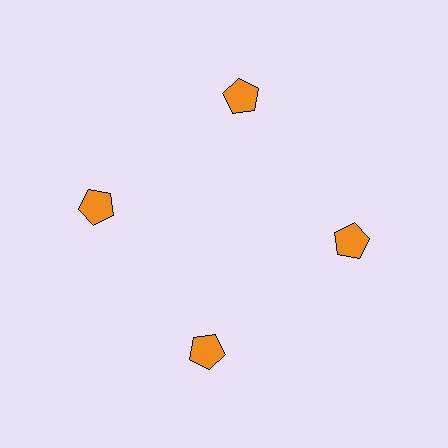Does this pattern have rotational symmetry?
Yes, this pattern has 4-fold rotational symmetry. It looks the same after rotating 90 degrees around the center.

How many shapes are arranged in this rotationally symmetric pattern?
There are 4 shapes, arranged in 4 groups of 1.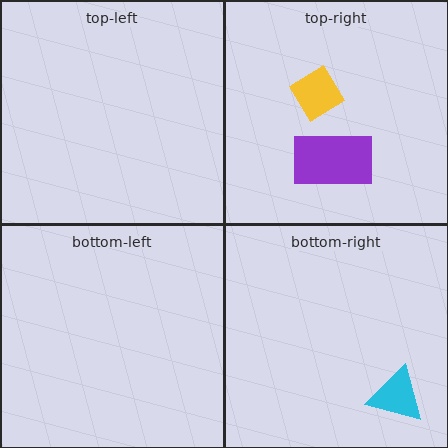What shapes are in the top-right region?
The yellow diamond, the purple rectangle.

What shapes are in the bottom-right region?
The cyan triangle.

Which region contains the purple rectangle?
The top-right region.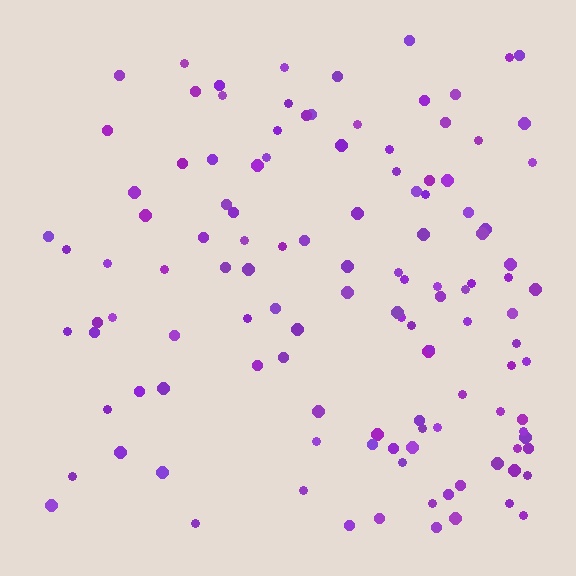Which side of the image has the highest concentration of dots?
The right.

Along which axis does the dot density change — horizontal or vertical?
Horizontal.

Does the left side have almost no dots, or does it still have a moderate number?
Still a moderate number, just noticeably fewer than the right.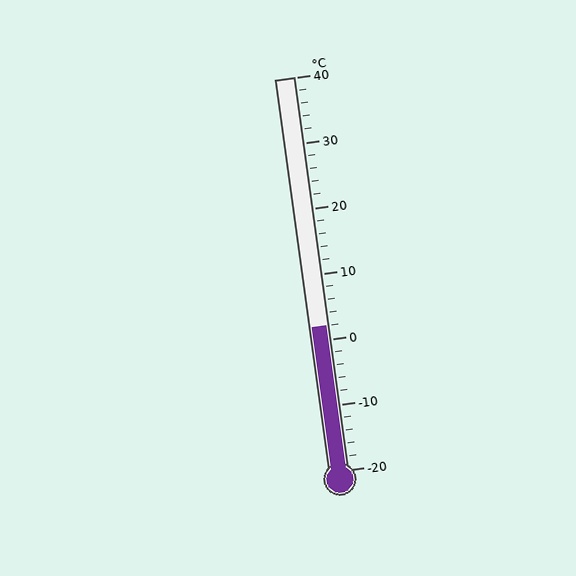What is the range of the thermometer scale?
The thermometer scale ranges from -20°C to 40°C.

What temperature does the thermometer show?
The thermometer shows approximately 2°C.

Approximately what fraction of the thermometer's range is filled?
The thermometer is filled to approximately 35% of its range.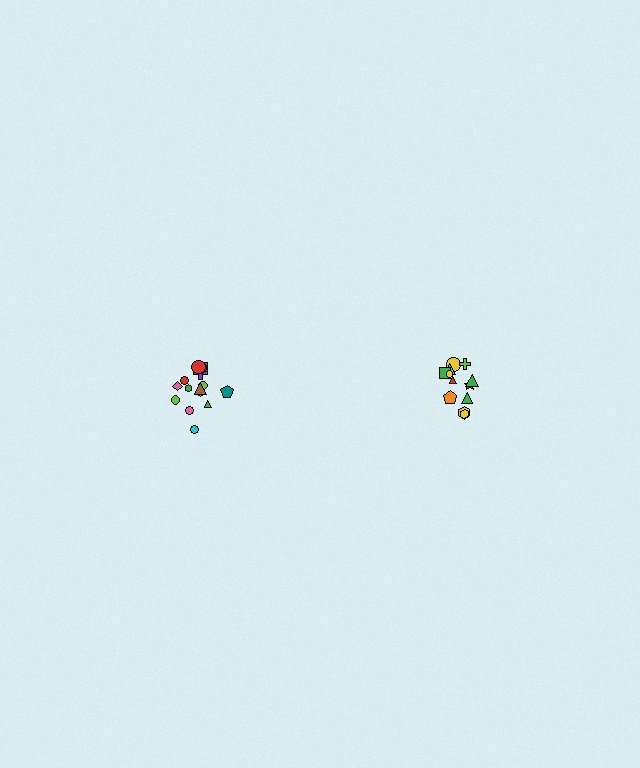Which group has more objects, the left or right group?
The left group.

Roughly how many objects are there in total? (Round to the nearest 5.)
Roughly 25 objects in total.